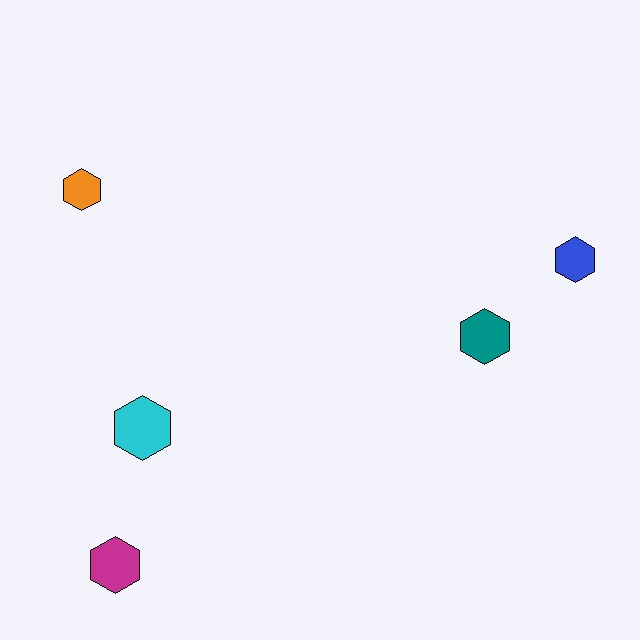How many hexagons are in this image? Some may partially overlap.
There are 5 hexagons.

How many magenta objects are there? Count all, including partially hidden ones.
There is 1 magenta object.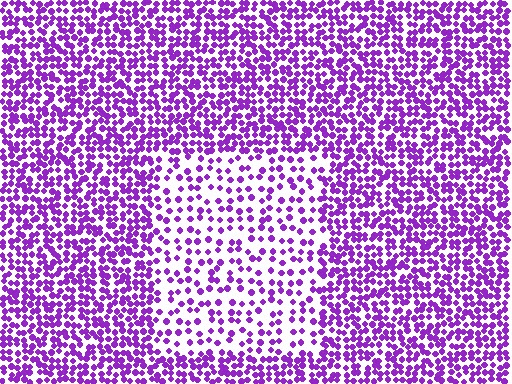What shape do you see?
I see a rectangle.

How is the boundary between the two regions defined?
The boundary is defined by a change in element density (approximately 2.1x ratio). All elements are the same color, size, and shape.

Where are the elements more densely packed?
The elements are more densely packed outside the rectangle boundary.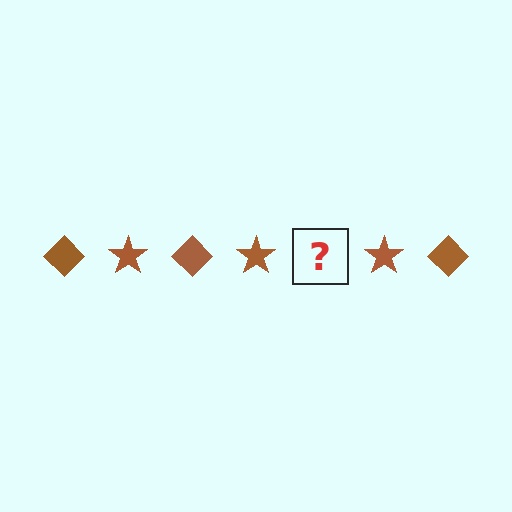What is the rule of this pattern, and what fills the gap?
The rule is that the pattern cycles through diamond, star shapes in brown. The gap should be filled with a brown diamond.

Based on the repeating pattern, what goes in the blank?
The blank should be a brown diamond.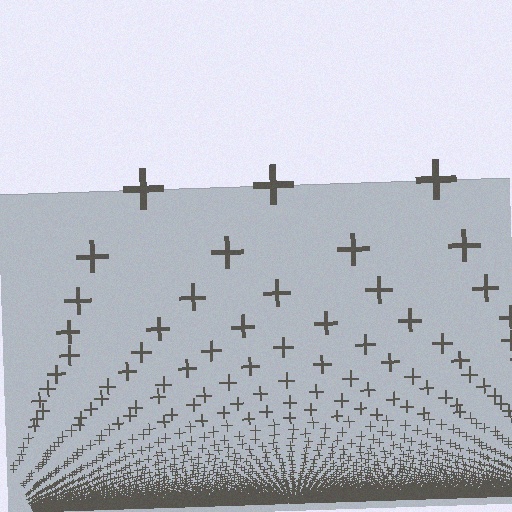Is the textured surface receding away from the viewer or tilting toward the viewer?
The surface appears to tilt toward the viewer. Texture elements get larger and sparser toward the top.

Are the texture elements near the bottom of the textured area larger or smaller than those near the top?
Smaller. The gradient is inverted — elements near the bottom are smaller and denser.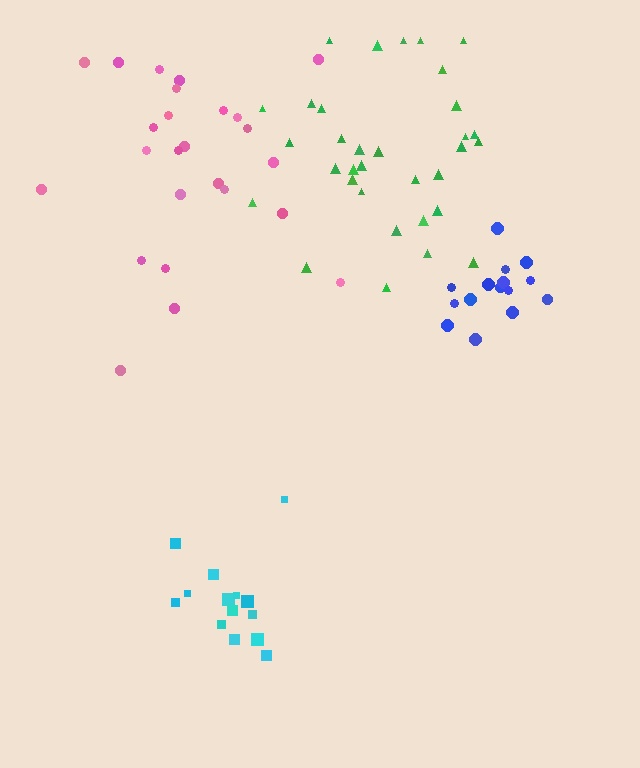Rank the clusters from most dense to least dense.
blue, cyan, green, pink.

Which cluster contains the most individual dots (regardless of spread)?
Green (33).